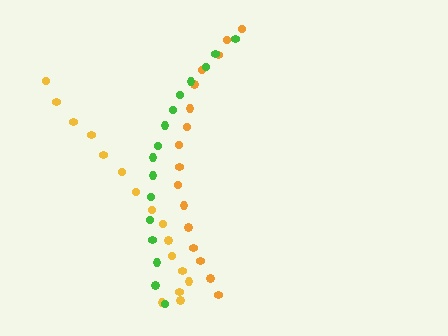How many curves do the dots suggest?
There are 3 distinct paths.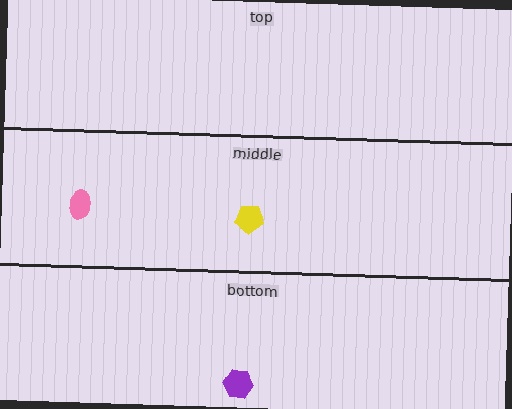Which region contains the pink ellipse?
The middle region.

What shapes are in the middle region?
The pink ellipse, the yellow pentagon.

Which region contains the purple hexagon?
The bottom region.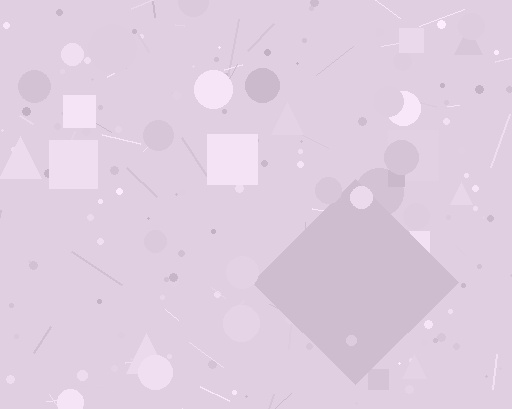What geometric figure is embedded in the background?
A diamond is embedded in the background.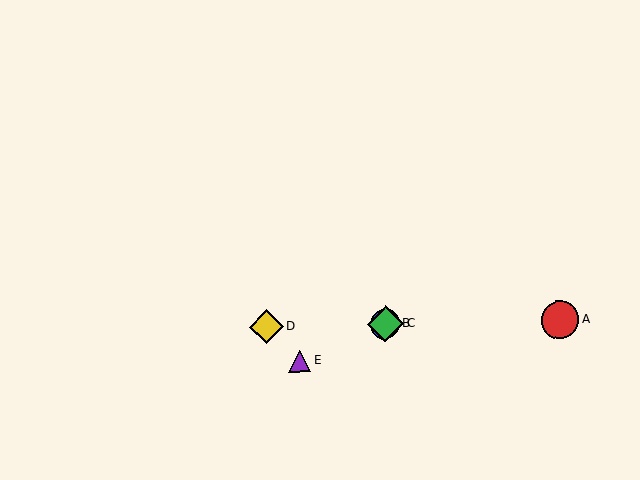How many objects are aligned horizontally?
4 objects (A, B, C, D) are aligned horizontally.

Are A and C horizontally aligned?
Yes, both are at y≈320.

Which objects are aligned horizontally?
Objects A, B, C, D are aligned horizontally.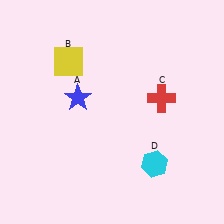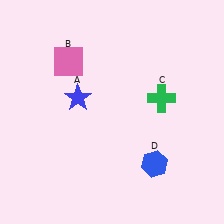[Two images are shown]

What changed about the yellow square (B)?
In Image 1, B is yellow. In Image 2, it changed to pink.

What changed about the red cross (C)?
In Image 1, C is red. In Image 2, it changed to green.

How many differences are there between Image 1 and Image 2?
There are 3 differences between the two images.